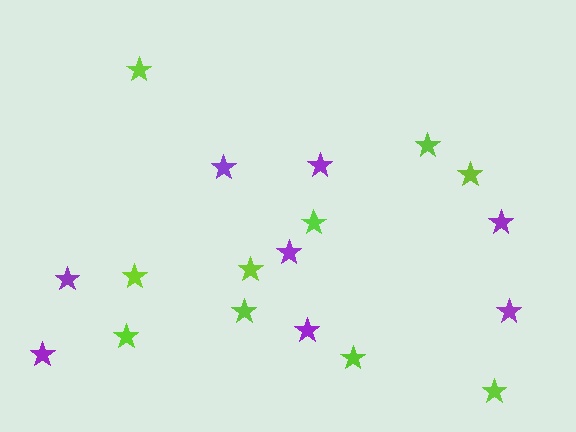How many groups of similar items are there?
There are 2 groups: one group of lime stars (10) and one group of purple stars (8).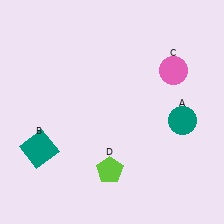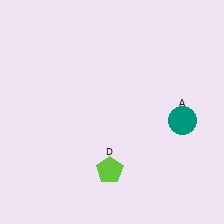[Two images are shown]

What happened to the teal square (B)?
The teal square (B) was removed in Image 2. It was in the bottom-left area of Image 1.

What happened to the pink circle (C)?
The pink circle (C) was removed in Image 2. It was in the top-right area of Image 1.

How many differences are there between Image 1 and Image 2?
There are 2 differences between the two images.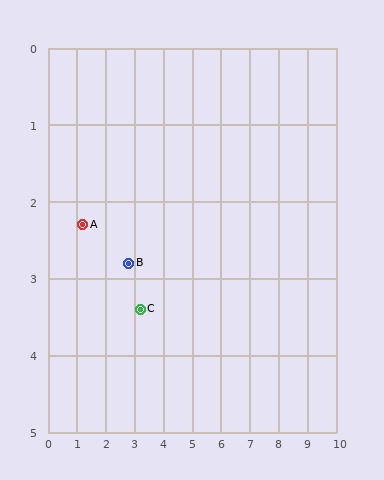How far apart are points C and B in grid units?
Points C and B are about 0.7 grid units apart.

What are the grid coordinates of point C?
Point C is at approximately (3.2, 3.4).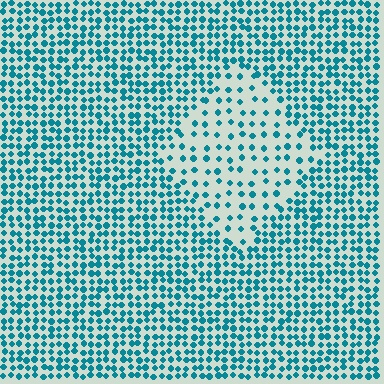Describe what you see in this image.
The image contains small teal elements arranged at two different densities. A diamond-shaped region is visible where the elements are less densely packed than the surrounding area.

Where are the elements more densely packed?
The elements are more densely packed outside the diamond boundary.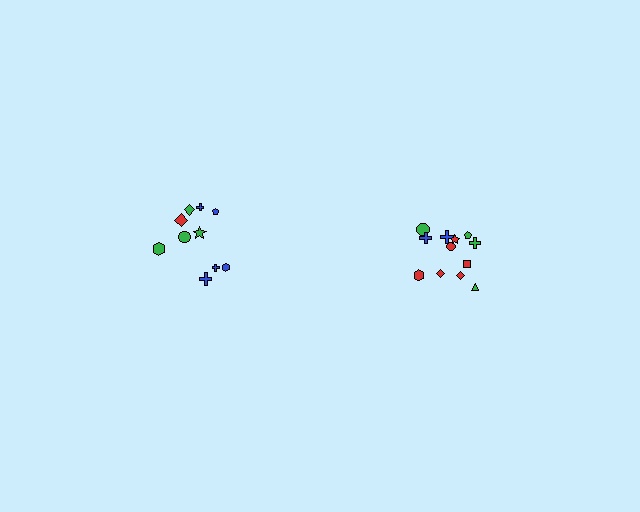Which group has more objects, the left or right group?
The right group.